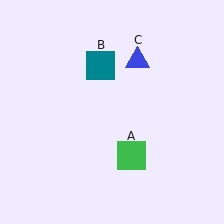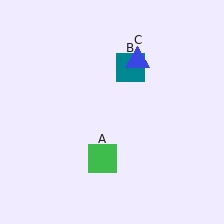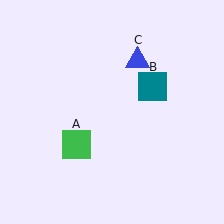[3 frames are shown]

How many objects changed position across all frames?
2 objects changed position: green square (object A), teal square (object B).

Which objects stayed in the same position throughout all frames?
Blue triangle (object C) remained stationary.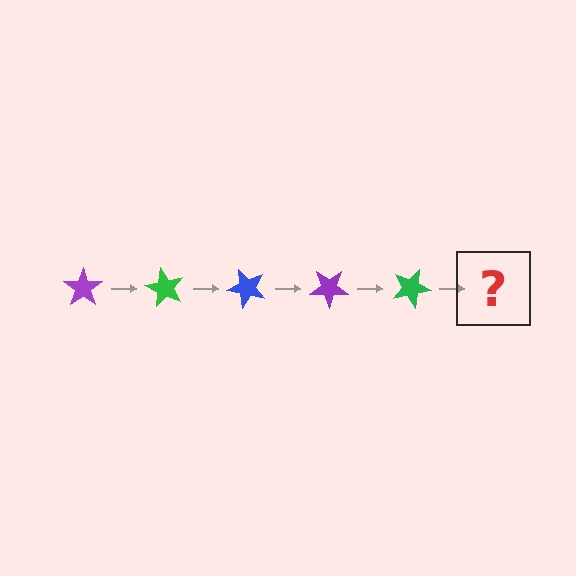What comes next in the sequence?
The next element should be a blue star, rotated 300 degrees from the start.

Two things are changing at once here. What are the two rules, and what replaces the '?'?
The two rules are that it rotates 60 degrees each step and the color cycles through purple, green, and blue. The '?' should be a blue star, rotated 300 degrees from the start.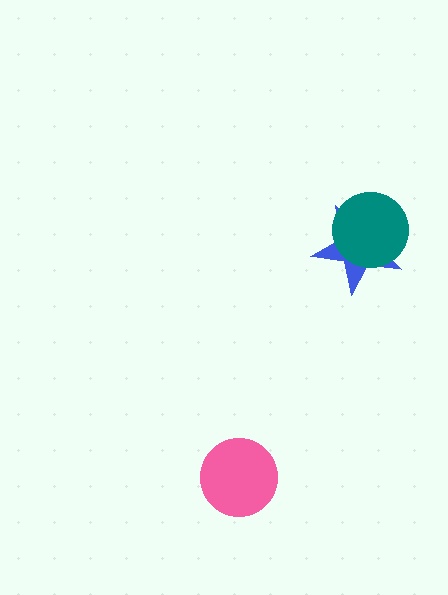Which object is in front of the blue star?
The teal circle is in front of the blue star.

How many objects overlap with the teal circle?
1 object overlaps with the teal circle.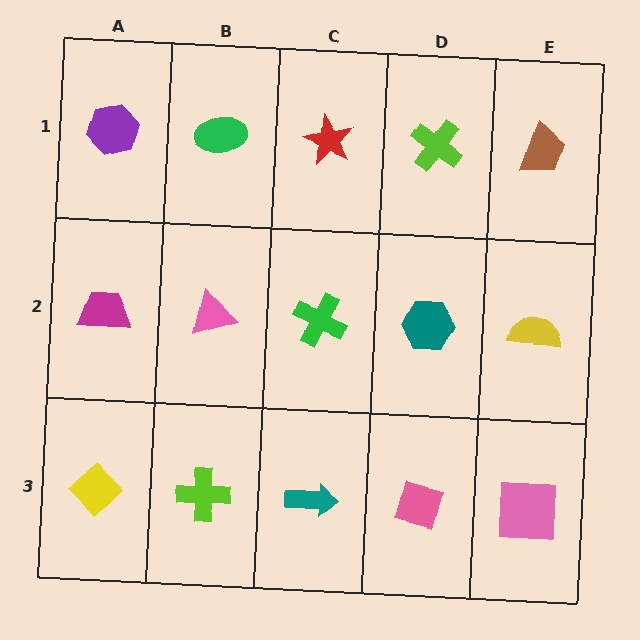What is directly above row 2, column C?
A red star.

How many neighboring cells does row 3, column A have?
2.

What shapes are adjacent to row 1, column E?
A yellow semicircle (row 2, column E), a lime cross (row 1, column D).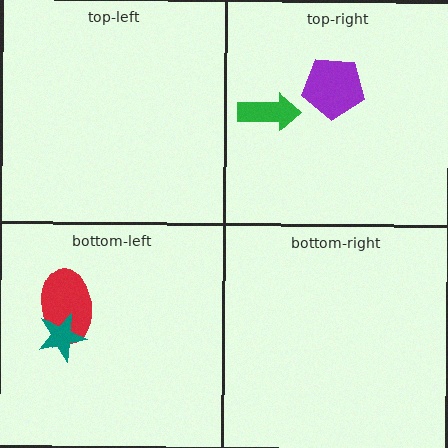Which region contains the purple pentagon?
The top-right region.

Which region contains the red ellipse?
The bottom-left region.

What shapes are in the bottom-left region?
The red ellipse, the teal star.